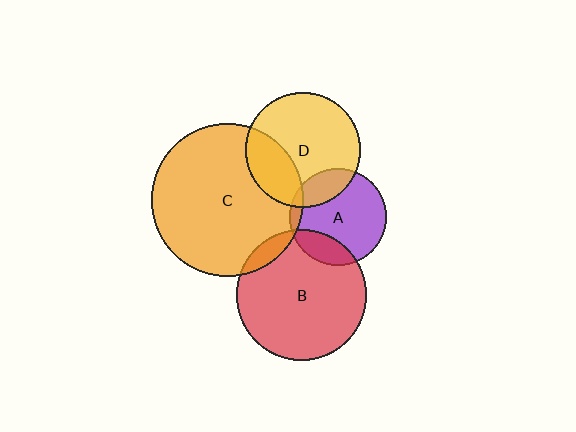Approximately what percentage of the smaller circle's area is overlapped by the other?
Approximately 30%.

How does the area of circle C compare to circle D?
Approximately 1.8 times.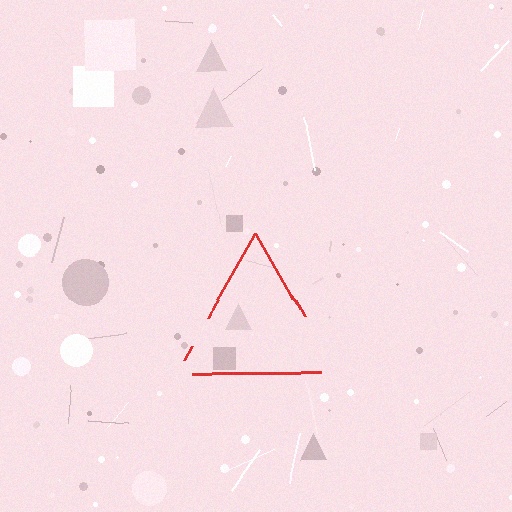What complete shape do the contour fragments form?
The contour fragments form a triangle.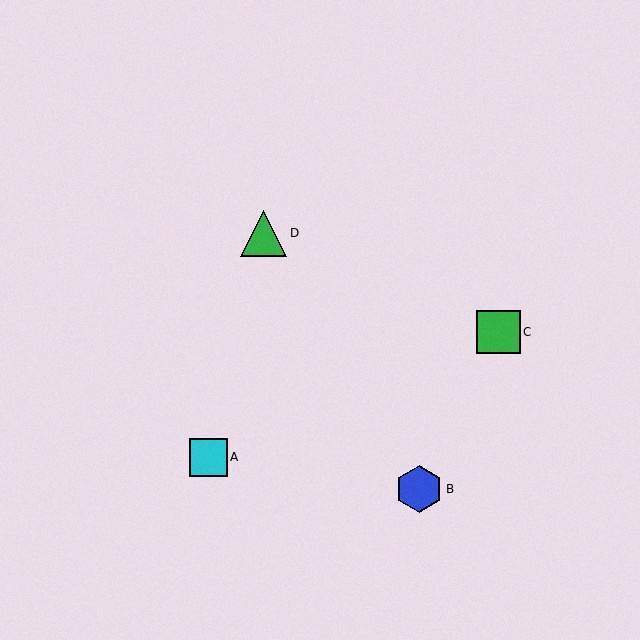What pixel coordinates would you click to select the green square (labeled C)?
Click at (499, 331) to select the green square C.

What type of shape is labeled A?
Shape A is a cyan square.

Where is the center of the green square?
The center of the green square is at (499, 331).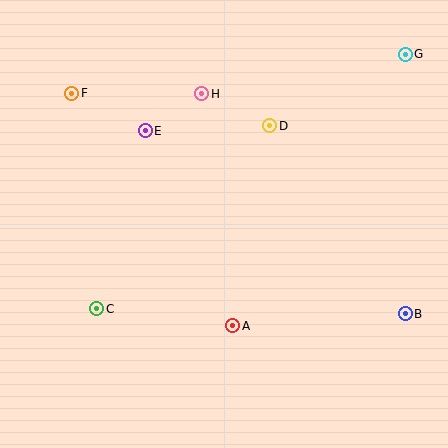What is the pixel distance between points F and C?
The distance between F and C is 217 pixels.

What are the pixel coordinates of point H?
Point H is at (202, 94).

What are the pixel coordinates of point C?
Point C is at (97, 309).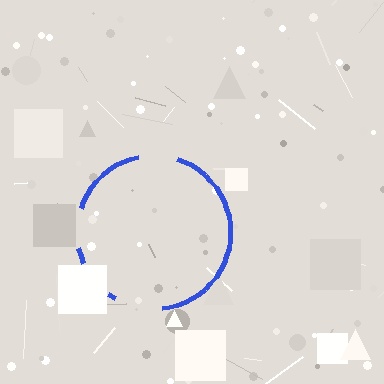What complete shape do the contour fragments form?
The contour fragments form a circle.